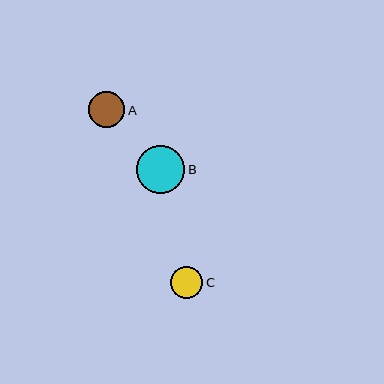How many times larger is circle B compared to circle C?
Circle B is approximately 1.5 times the size of circle C.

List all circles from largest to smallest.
From largest to smallest: B, A, C.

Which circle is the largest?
Circle B is the largest with a size of approximately 48 pixels.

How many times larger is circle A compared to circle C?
Circle A is approximately 1.1 times the size of circle C.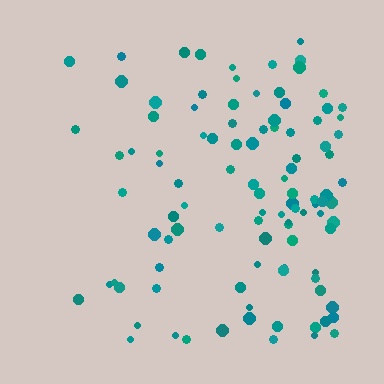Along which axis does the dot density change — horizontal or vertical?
Horizontal.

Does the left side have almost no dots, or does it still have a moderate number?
Still a moderate number, just noticeably fewer than the right.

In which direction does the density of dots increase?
From left to right, with the right side densest.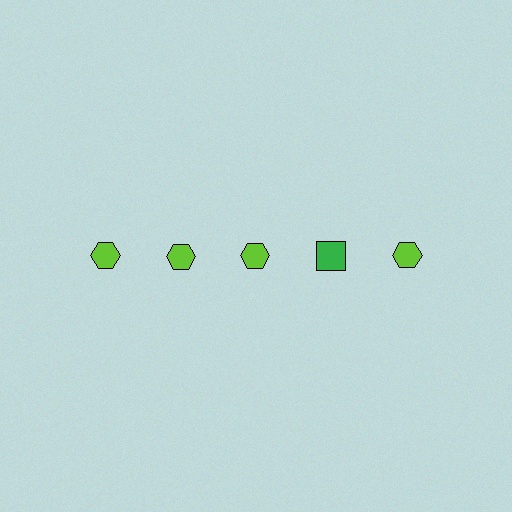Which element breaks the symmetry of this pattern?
The green square in the top row, second from right column breaks the symmetry. All other shapes are lime hexagons.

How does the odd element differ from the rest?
It differs in both color (green instead of lime) and shape (square instead of hexagon).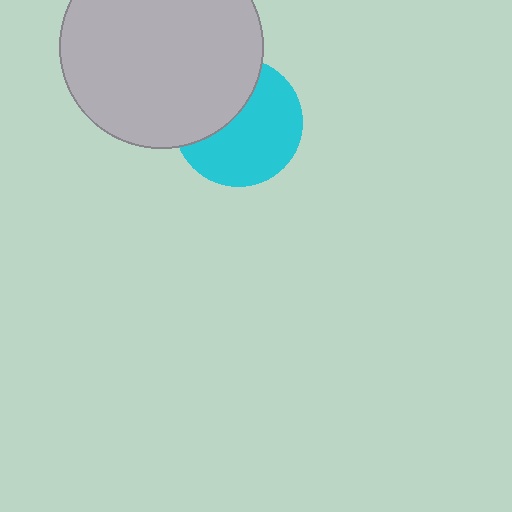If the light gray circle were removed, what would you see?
You would see the complete cyan circle.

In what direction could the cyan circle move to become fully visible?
The cyan circle could move toward the lower-right. That would shift it out from behind the light gray circle entirely.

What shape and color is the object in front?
The object in front is a light gray circle.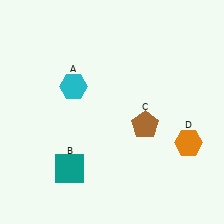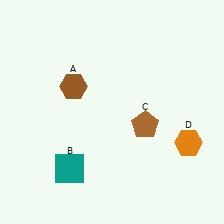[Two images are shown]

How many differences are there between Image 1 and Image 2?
There is 1 difference between the two images.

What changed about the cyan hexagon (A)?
In Image 1, A is cyan. In Image 2, it changed to brown.